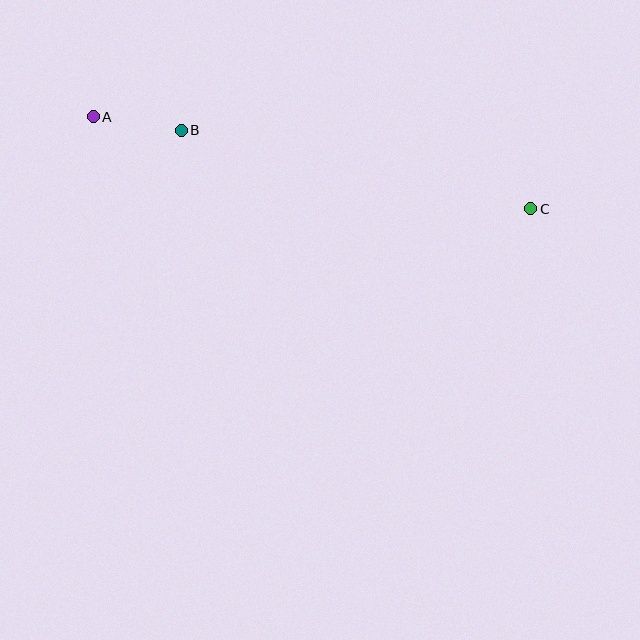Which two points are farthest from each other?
Points A and C are farthest from each other.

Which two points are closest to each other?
Points A and B are closest to each other.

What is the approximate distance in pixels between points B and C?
The distance between B and C is approximately 358 pixels.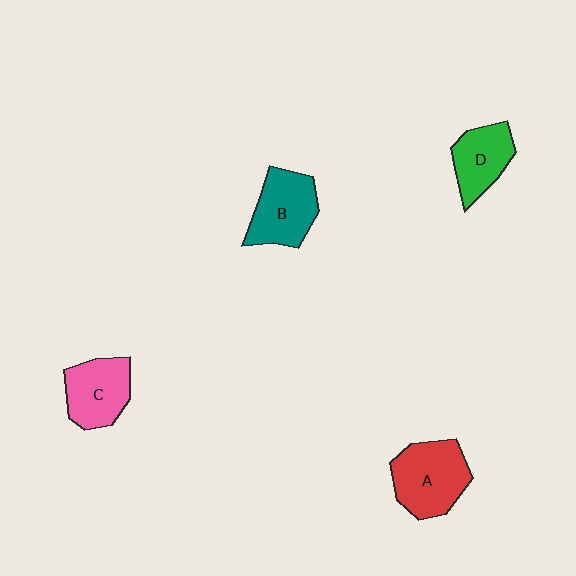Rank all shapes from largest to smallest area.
From largest to smallest: A (red), B (teal), C (pink), D (green).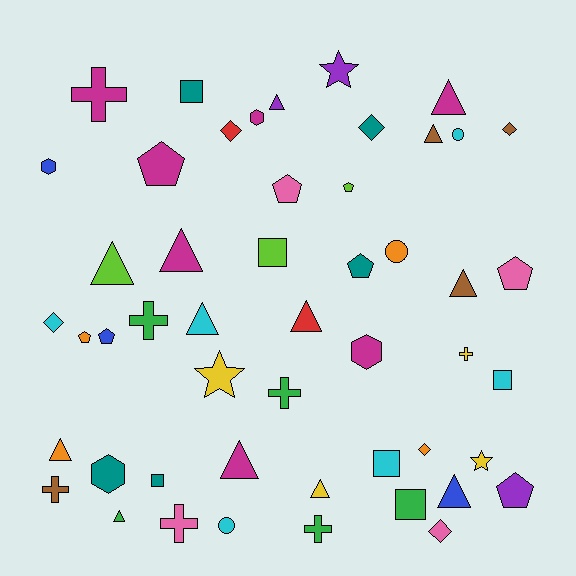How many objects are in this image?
There are 50 objects.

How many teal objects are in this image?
There are 5 teal objects.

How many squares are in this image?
There are 6 squares.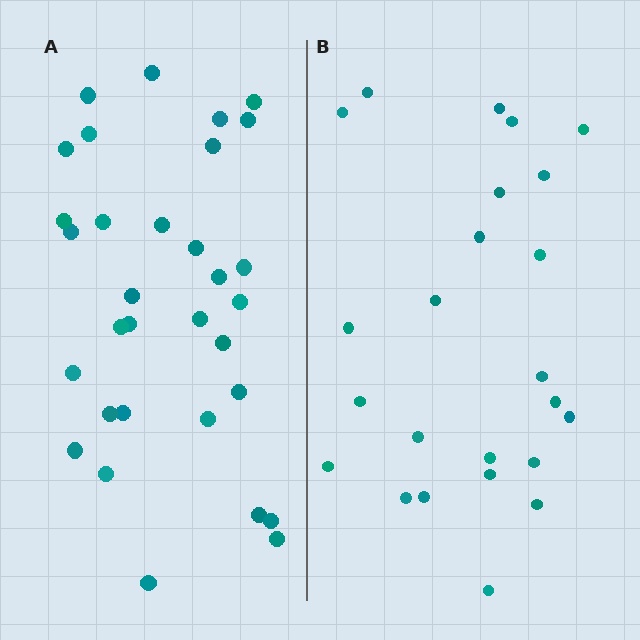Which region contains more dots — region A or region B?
Region A (the left region) has more dots.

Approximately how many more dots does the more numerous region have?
Region A has roughly 8 or so more dots than region B.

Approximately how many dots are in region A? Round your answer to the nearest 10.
About 30 dots. (The exact count is 32, which rounds to 30.)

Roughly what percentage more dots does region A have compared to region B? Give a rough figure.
About 35% more.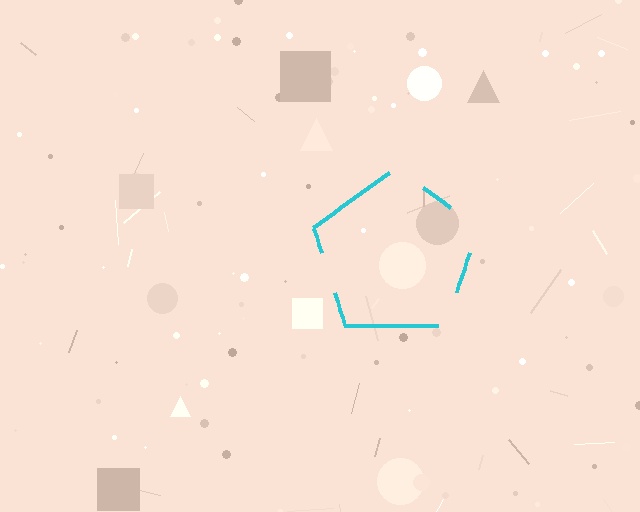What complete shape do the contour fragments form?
The contour fragments form a pentagon.